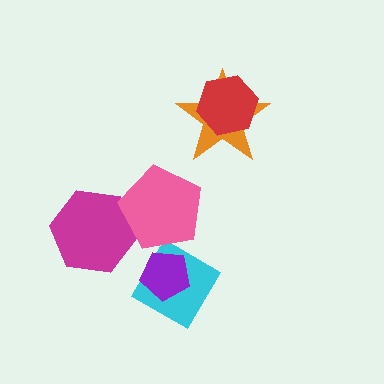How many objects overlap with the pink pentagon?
2 objects overlap with the pink pentagon.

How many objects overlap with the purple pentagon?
1 object overlaps with the purple pentagon.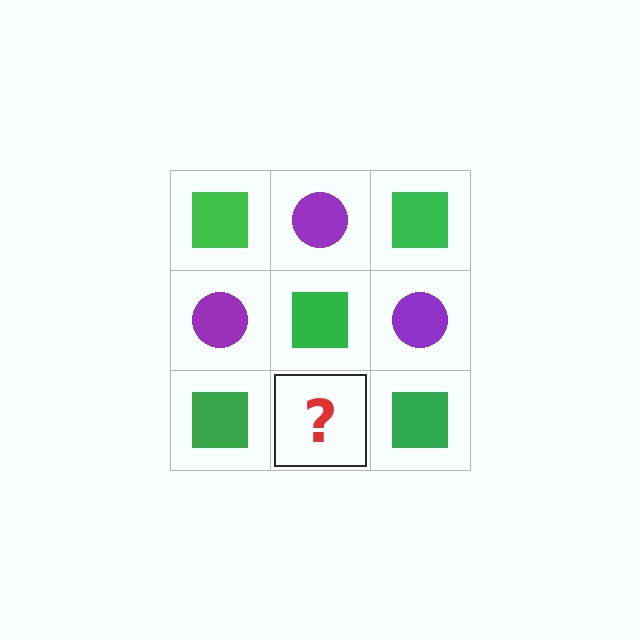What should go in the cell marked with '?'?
The missing cell should contain a purple circle.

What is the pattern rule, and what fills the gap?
The rule is that it alternates green square and purple circle in a checkerboard pattern. The gap should be filled with a purple circle.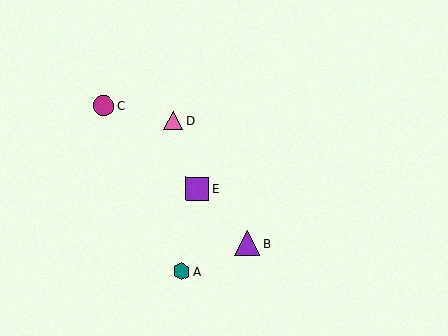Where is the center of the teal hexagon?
The center of the teal hexagon is at (181, 271).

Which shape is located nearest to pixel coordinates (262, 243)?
The purple triangle (labeled B) at (247, 244) is nearest to that location.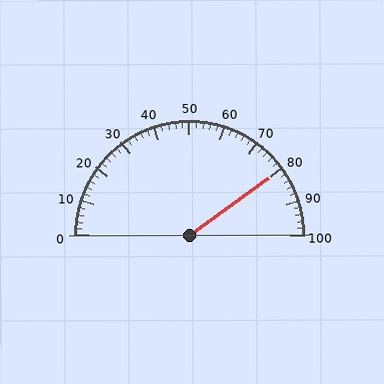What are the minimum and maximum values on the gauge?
The gauge ranges from 0 to 100.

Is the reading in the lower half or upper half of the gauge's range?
The reading is in the upper half of the range (0 to 100).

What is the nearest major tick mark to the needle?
The nearest major tick mark is 80.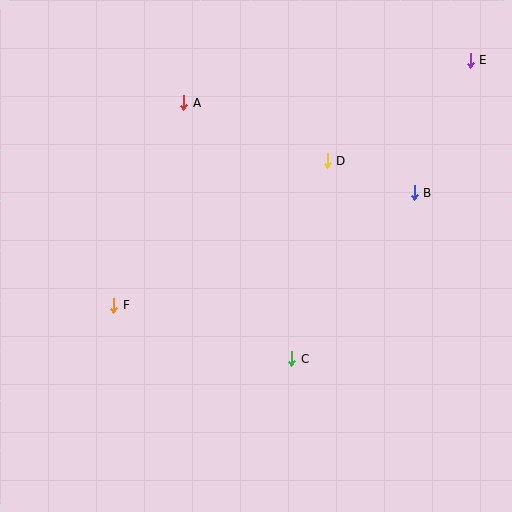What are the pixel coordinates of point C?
Point C is at (292, 359).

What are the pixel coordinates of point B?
Point B is at (414, 193).